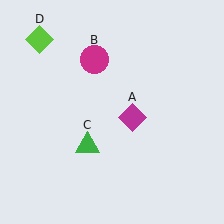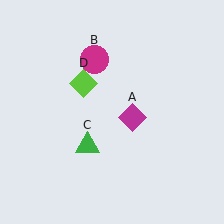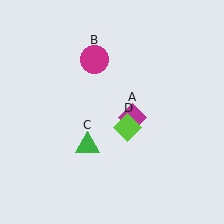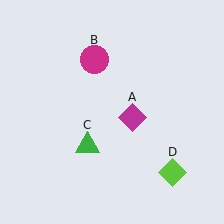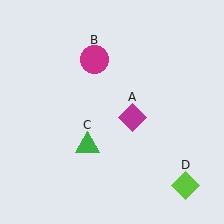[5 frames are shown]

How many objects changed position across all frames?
1 object changed position: lime diamond (object D).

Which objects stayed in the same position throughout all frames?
Magenta diamond (object A) and magenta circle (object B) and green triangle (object C) remained stationary.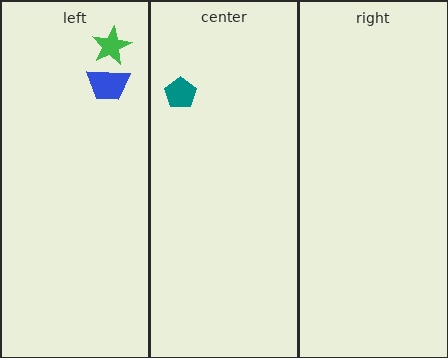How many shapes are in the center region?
1.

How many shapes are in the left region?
2.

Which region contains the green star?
The left region.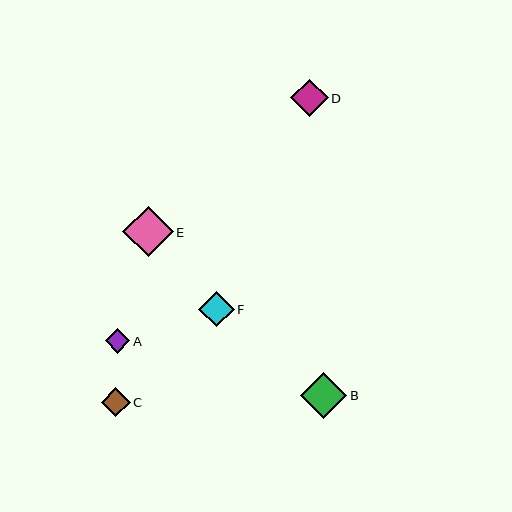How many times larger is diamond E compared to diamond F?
Diamond E is approximately 1.4 times the size of diamond F.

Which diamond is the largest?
Diamond E is the largest with a size of approximately 50 pixels.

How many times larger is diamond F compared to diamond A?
Diamond F is approximately 1.4 times the size of diamond A.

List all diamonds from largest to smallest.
From largest to smallest: E, B, D, F, C, A.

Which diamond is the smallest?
Diamond A is the smallest with a size of approximately 25 pixels.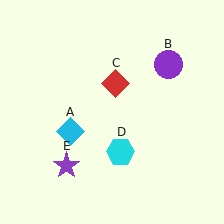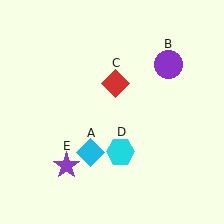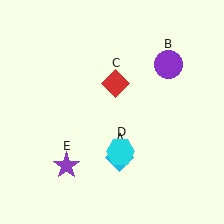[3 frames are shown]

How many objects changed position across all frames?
1 object changed position: cyan diamond (object A).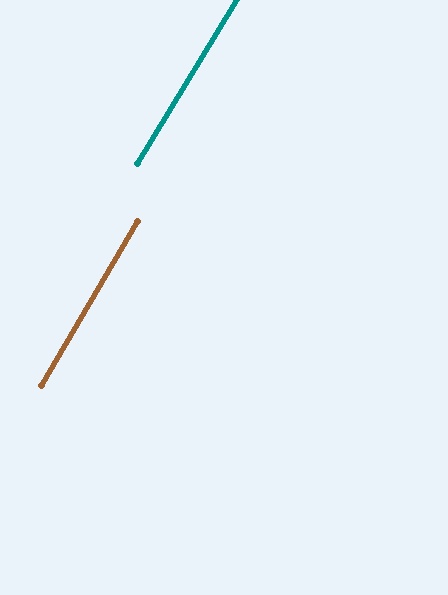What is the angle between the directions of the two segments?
Approximately 1 degree.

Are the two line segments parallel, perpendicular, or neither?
Parallel — their directions differ by only 0.7°.